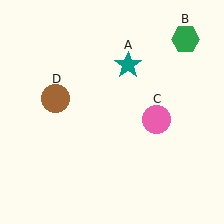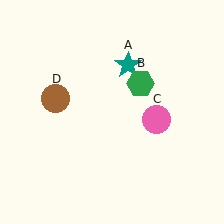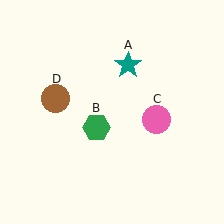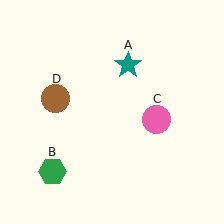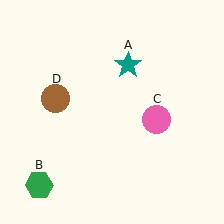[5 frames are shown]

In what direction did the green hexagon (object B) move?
The green hexagon (object B) moved down and to the left.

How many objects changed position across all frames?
1 object changed position: green hexagon (object B).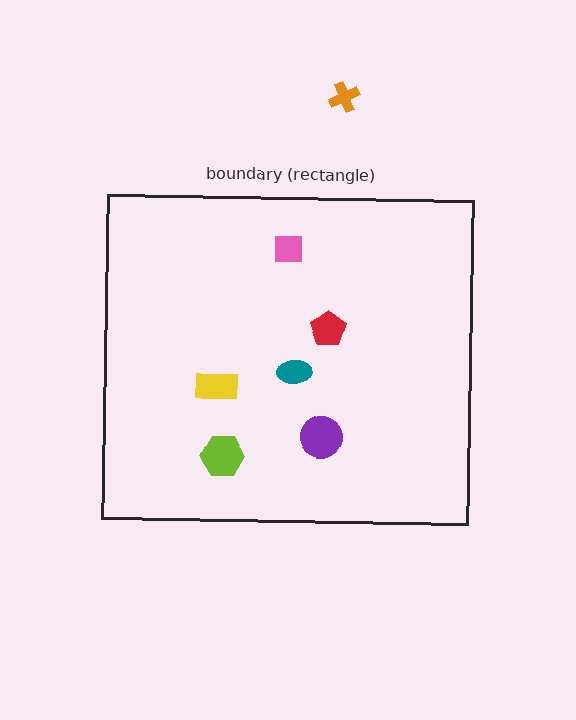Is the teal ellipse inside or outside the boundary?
Inside.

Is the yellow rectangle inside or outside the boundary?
Inside.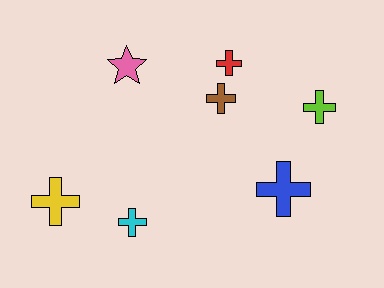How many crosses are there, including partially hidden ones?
There are 6 crosses.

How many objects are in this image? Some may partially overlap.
There are 7 objects.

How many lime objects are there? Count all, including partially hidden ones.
There is 1 lime object.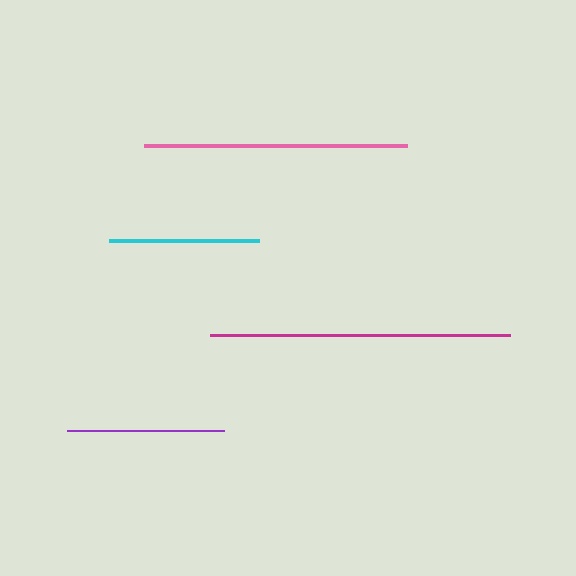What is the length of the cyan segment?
The cyan segment is approximately 150 pixels long.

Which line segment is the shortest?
The cyan line is the shortest at approximately 150 pixels.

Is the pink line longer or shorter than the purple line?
The pink line is longer than the purple line.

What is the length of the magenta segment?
The magenta segment is approximately 300 pixels long.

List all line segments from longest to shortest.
From longest to shortest: magenta, pink, purple, cyan.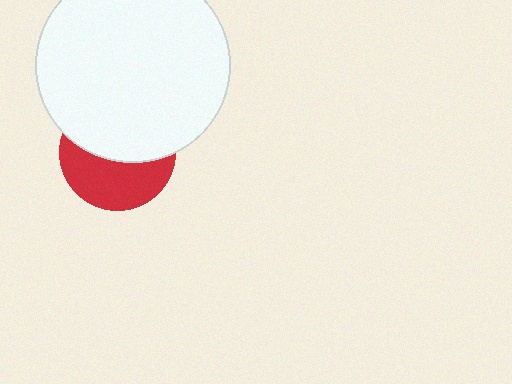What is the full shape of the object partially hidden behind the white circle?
The partially hidden object is a red circle.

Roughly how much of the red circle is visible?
About half of it is visible (roughly 47%).